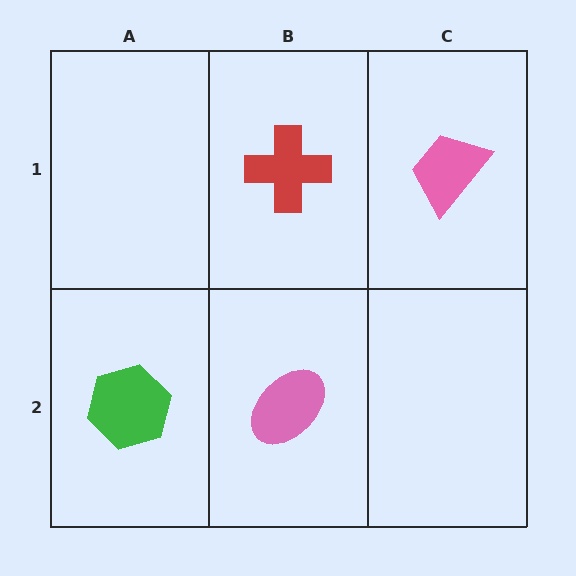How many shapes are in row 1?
2 shapes.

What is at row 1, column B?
A red cross.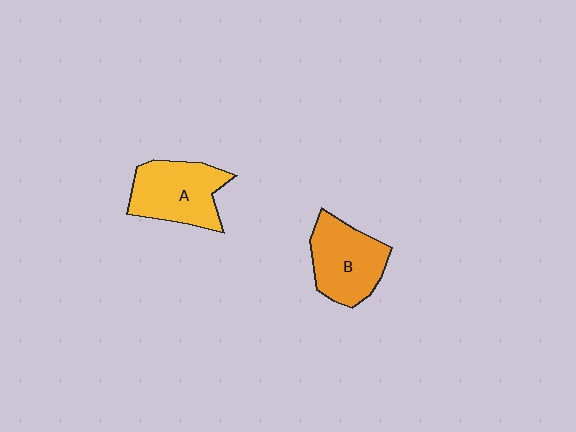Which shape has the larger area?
Shape A (yellow).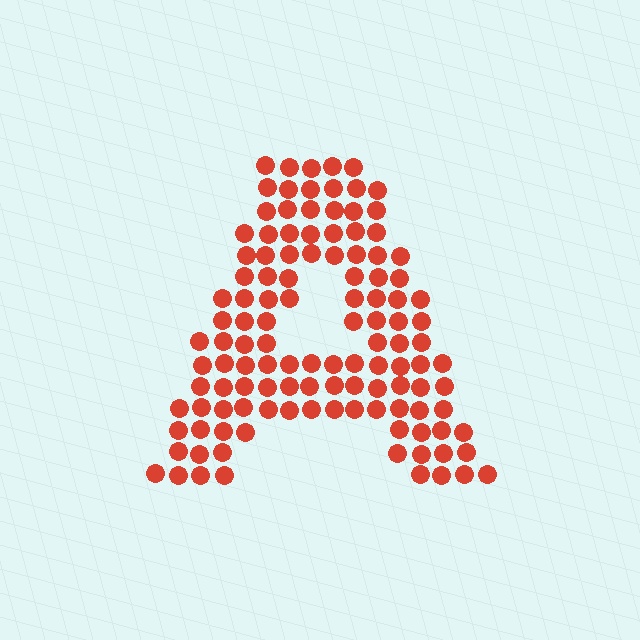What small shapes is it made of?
It is made of small circles.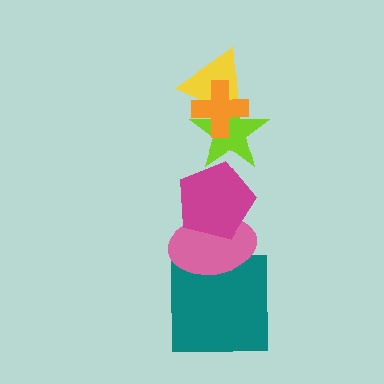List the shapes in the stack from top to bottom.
From top to bottom: the orange cross, the yellow triangle, the lime star, the magenta pentagon, the pink ellipse, the teal square.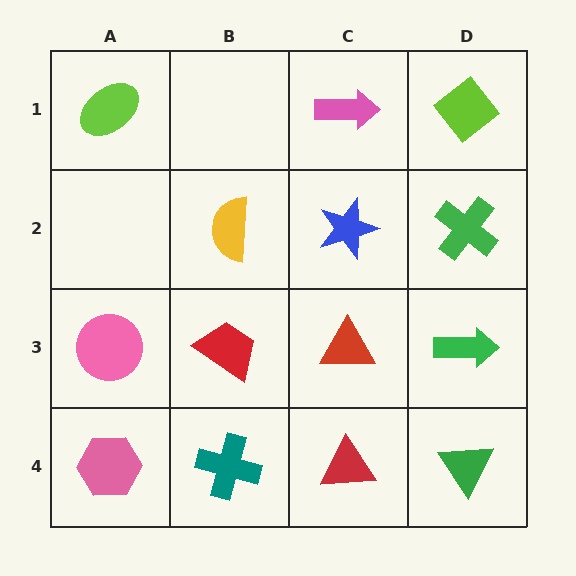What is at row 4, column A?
A pink hexagon.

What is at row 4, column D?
A green triangle.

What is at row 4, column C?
A red triangle.